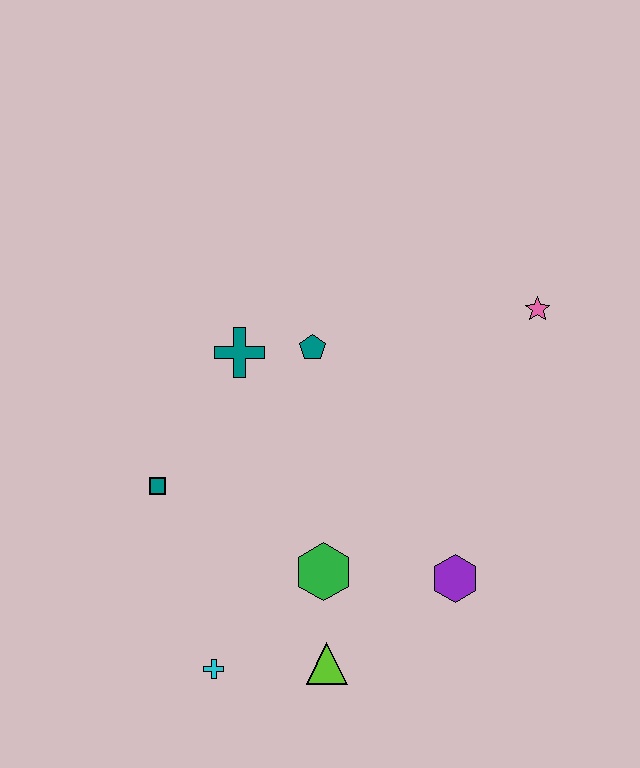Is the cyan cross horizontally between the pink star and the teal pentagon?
No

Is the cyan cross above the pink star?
No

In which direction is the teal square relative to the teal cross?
The teal square is below the teal cross.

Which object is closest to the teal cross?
The teal pentagon is closest to the teal cross.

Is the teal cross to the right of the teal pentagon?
No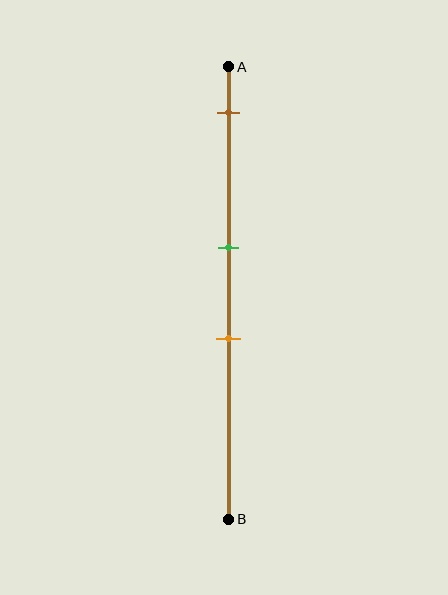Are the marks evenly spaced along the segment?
No, the marks are not evenly spaced.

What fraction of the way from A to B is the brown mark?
The brown mark is approximately 10% (0.1) of the way from A to B.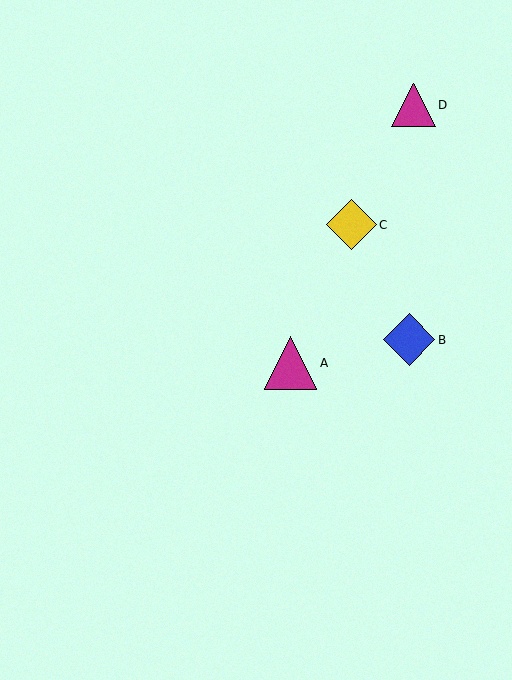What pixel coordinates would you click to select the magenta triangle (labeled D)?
Click at (413, 105) to select the magenta triangle D.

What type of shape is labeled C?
Shape C is a yellow diamond.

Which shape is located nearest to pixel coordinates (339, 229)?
The yellow diamond (labeled C) at (352, 225) is nearest to that location.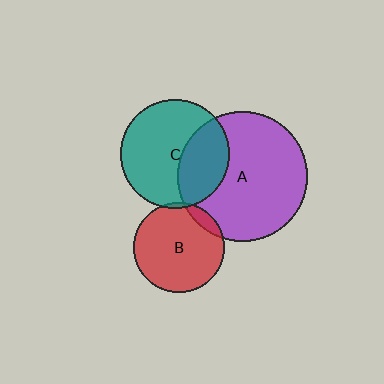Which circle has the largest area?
Circle A (purple).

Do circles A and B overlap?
Yes.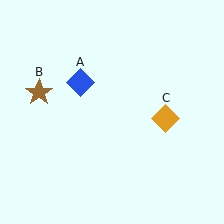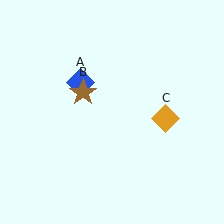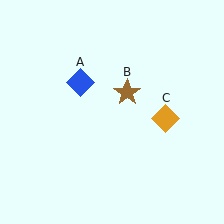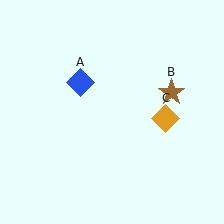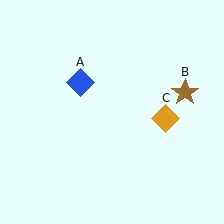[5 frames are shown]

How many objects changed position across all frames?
1 object changed position: brown star (object B).